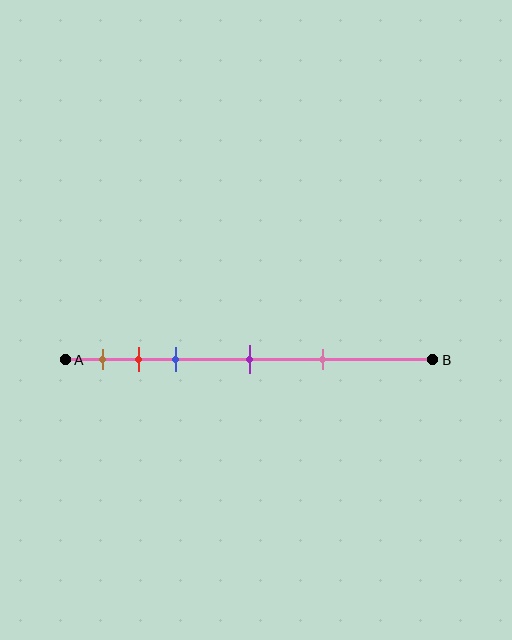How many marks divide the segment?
There are 5 marks dividing the segment.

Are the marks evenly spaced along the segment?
No, the marks are not evenly spaced.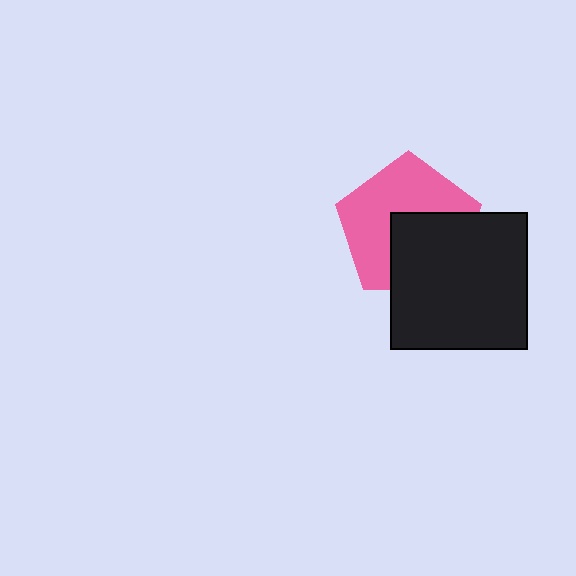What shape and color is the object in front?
The object in front is a black square.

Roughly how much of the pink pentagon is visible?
About half of it is visible (roughly 57%).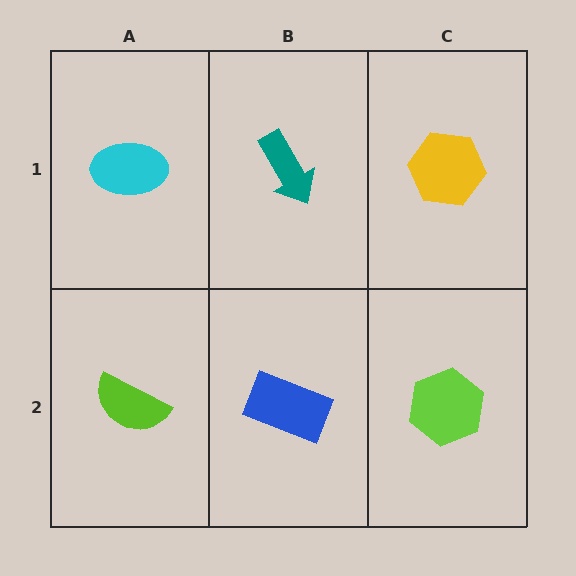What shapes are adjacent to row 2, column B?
A teal arrow (row 1, column B), a lime semicircle (row 2, column A), a lime hexagon (row 2, column C).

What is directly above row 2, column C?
A yellow hexagon.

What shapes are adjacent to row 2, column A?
A cyan ellipse (row 1, column A), a blue rectangle (row 2, column B).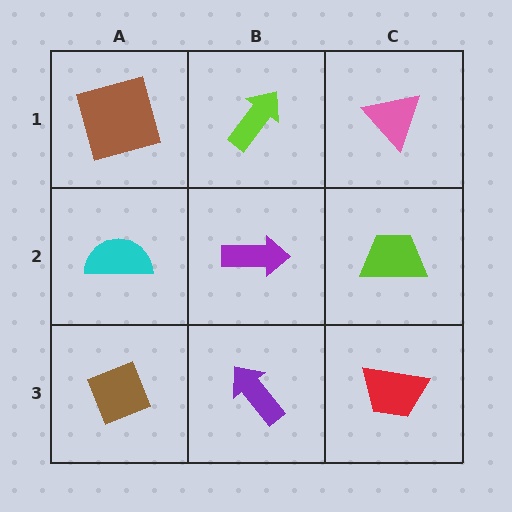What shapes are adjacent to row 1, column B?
A purple arrow (row 2, column B), a brown square (row 1, column A), a pink triangle (row 1, column C).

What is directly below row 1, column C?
A lime trapezoid.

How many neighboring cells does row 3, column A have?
2.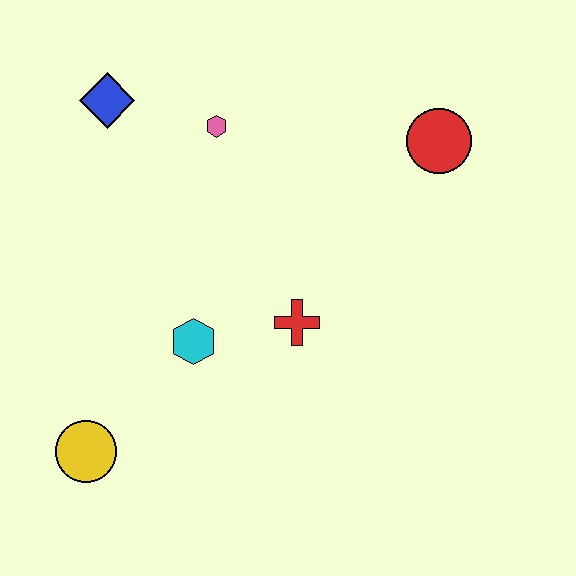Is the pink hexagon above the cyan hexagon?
Yes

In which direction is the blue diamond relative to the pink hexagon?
The blue diamond is to the left of the pink hexagon.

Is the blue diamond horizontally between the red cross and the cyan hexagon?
No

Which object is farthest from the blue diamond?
The yellow circle is farthest from the blue diamond.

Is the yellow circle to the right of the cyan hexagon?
No